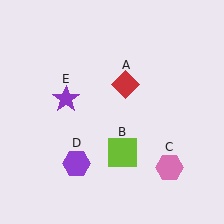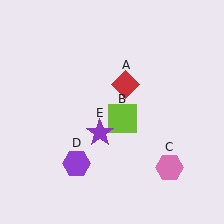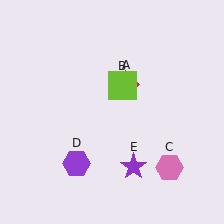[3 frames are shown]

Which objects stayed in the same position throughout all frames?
Red diamond (object A) and pink hexagon (object C) and purple hexagon (object D) remained stationary.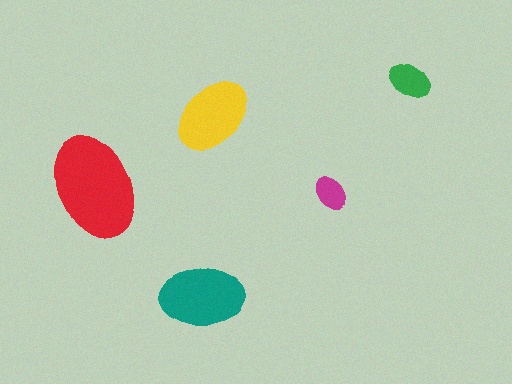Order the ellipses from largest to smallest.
the red one, the teal one, the yellow one, the green one, the magenta one.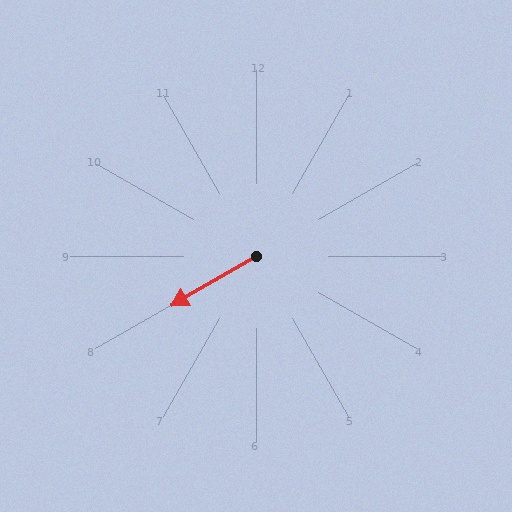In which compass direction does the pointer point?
Southwest.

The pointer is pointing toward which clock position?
Roughly 8 o'clock.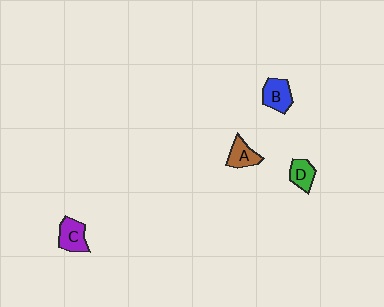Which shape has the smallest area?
Shape D (green).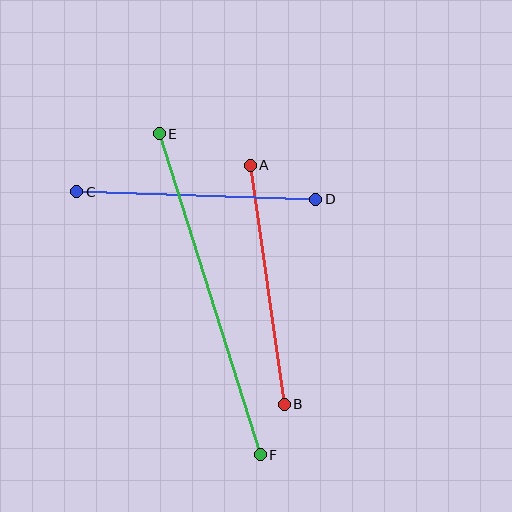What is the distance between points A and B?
The distance is approximately 241 pixels.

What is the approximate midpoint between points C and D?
The midpoint is at approximately (196, 196) pixels.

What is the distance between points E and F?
The distance is approximately 336 pixels.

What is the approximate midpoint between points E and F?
The midpoint is at approximately (210, 294) pixels.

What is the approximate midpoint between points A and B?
The midpoint is at approximately (267, 285) pixels.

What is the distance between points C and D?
The distance is approximately 239 pixels.